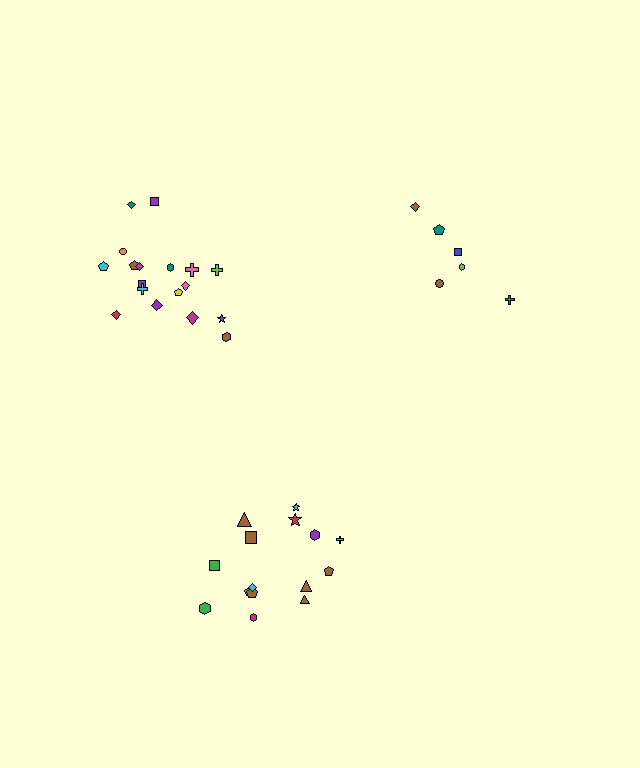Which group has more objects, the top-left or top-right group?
The top-left group.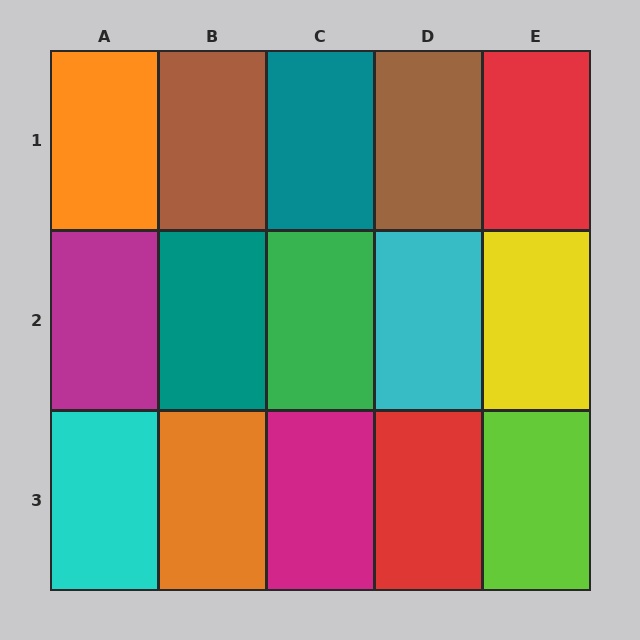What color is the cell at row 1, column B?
Brown.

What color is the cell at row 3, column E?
Lime.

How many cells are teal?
2 cells are teal.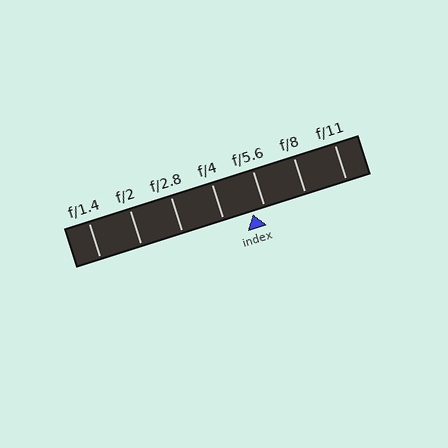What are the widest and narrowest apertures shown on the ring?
The widest aperture shown is f/1.4 and the narrowest is f/11.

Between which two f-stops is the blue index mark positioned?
The index mark is between f/4 and f/5.6.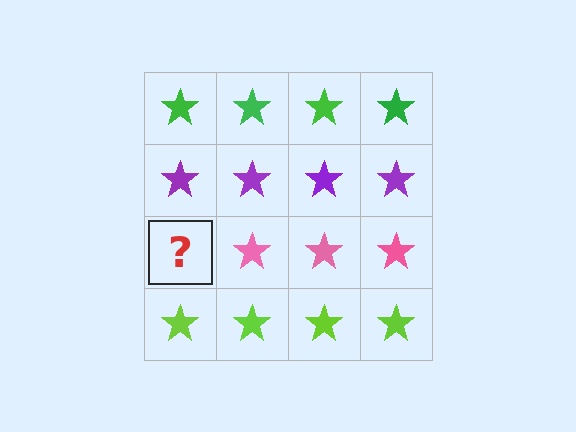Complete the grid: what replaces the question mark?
The question mark should be replaced with a pink star.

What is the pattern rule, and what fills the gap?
The rule is that each row has a consistent color. The gap should be filled with a pink star.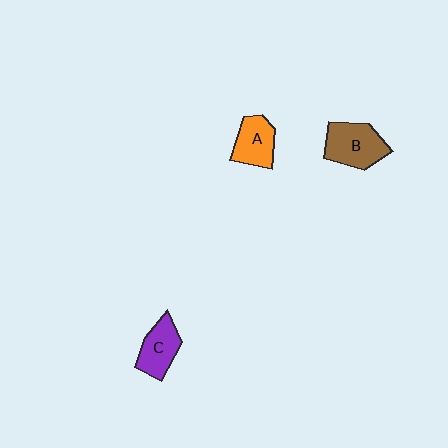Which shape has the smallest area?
Shape C (purple).